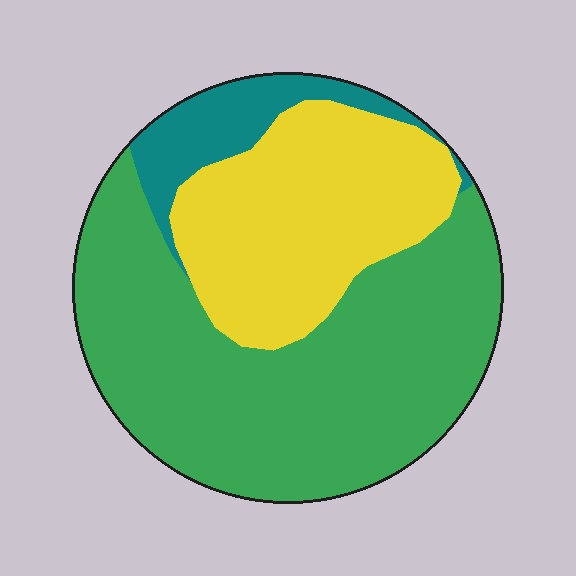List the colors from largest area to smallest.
From largest to smallest: green, yellow, teal.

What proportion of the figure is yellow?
Yellow covers around 30% of the figure.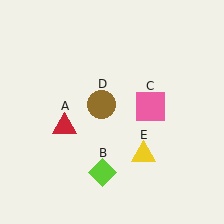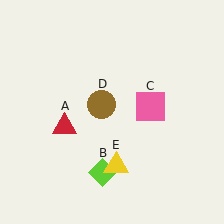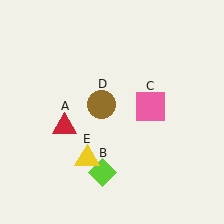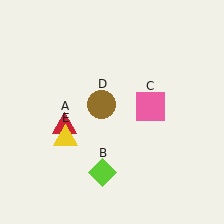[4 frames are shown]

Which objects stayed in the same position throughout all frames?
Red triangle (object A) and lime diamond (object B) and pink square (object C) and brown circle (object D) remained stationary.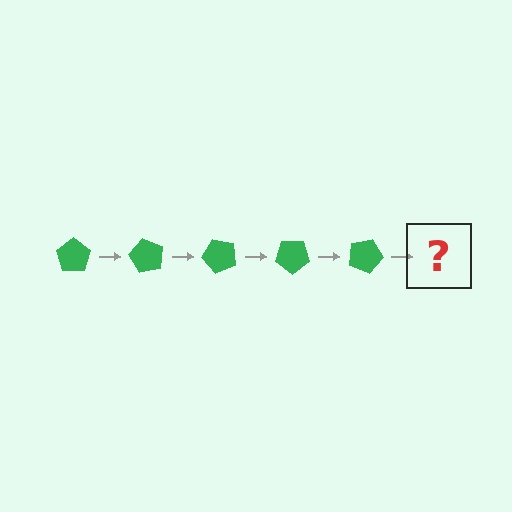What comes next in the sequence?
The next element should be a green pentagon rotated 300 degrees.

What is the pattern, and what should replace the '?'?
The pattern is that the pentagon rotates 60 degrees each step. The '?' should be a green pentagon rotated 300 degrees.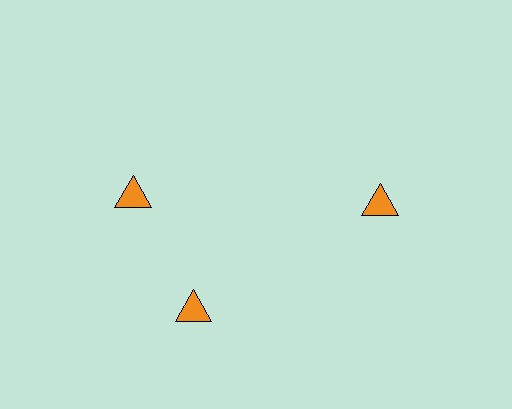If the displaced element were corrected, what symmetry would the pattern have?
It would have 3-fold rotational symmetry — the pattern would map onto itself every 120 degrees.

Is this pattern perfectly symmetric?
No. The 3 orange triangles are arranged in a ring, but one element near the 11 o'clock position is rotated out of alignment along the ring, breaking the 3-fold rotational symmetry.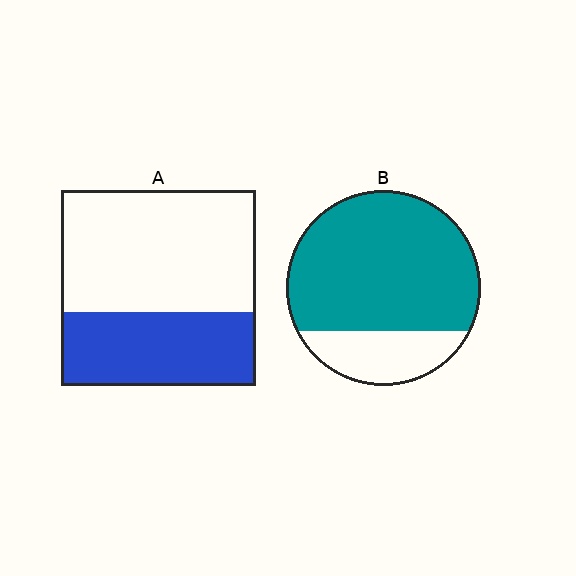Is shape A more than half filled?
No.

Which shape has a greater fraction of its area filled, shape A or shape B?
Shape B.